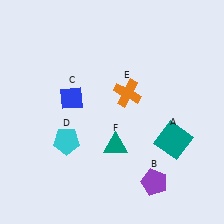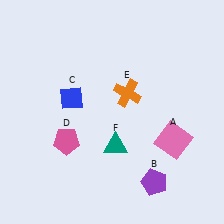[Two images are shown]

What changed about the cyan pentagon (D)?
In Image 1, D is cyan. In Image 2, it changed to pink.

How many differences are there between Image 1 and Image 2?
There are 2 differences between the two images.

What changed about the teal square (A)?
In Image 1, A is teal. In Image 2, it changed to pink.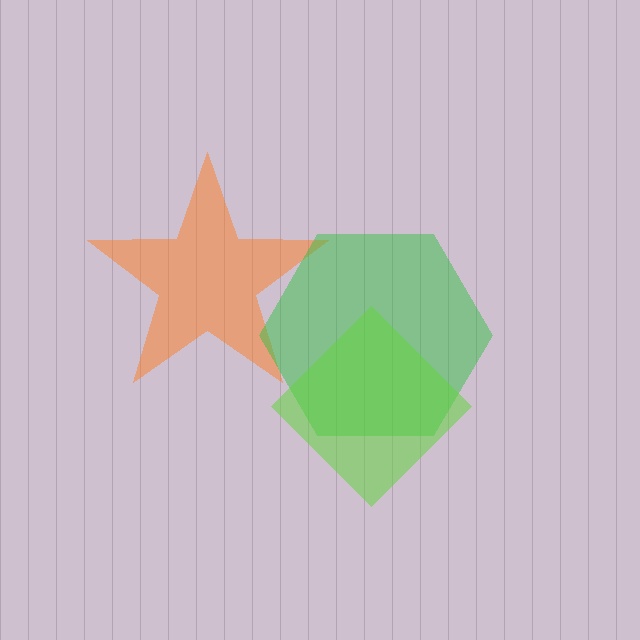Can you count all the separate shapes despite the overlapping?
Yes, there are 3 separate shapes.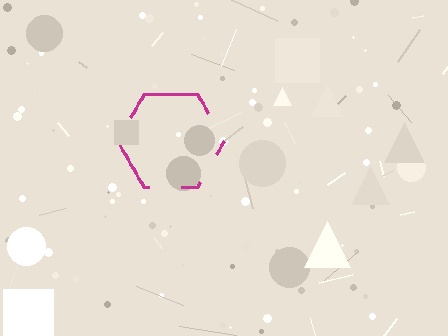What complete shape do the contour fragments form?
The contour fragments form a hexagon.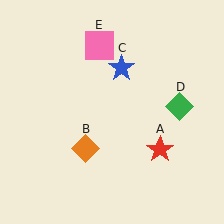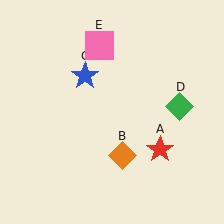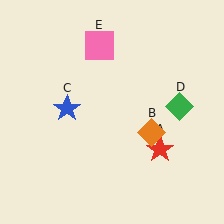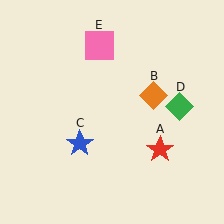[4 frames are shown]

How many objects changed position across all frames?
2 objects changed position: orange diamond (object B), blue star (object C).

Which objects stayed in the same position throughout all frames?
Red star (object A) and green diamond (object D) and pink square (object E) remained stationary.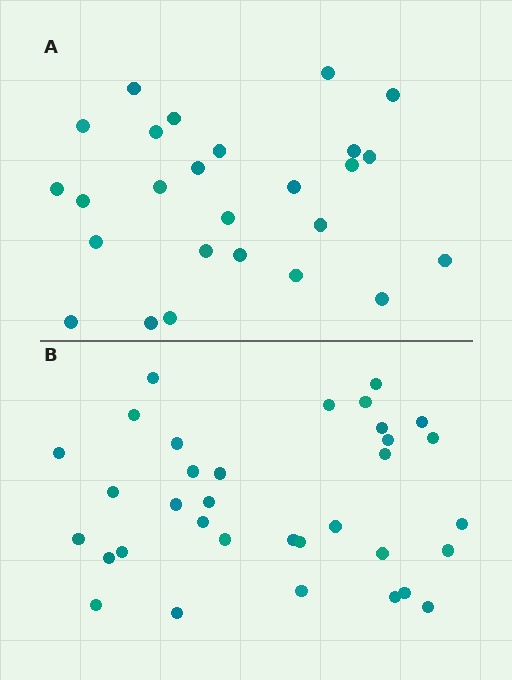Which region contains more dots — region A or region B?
Region B (the bottom region) has more dots.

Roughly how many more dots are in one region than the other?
Region B has roughly 8 or so more dots than region A.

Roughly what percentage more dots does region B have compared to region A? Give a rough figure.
About 30% more.